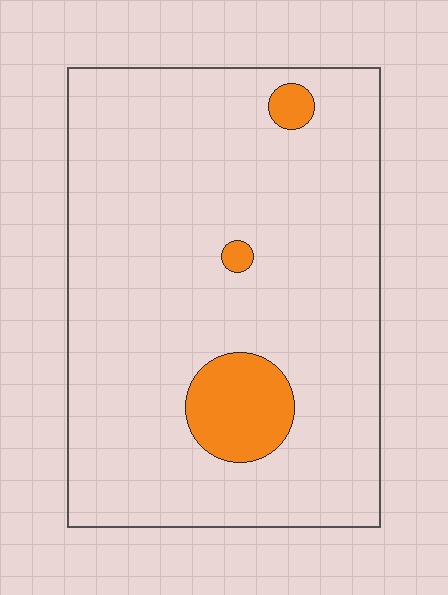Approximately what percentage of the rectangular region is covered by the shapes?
Approximately 10%.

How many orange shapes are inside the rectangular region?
3.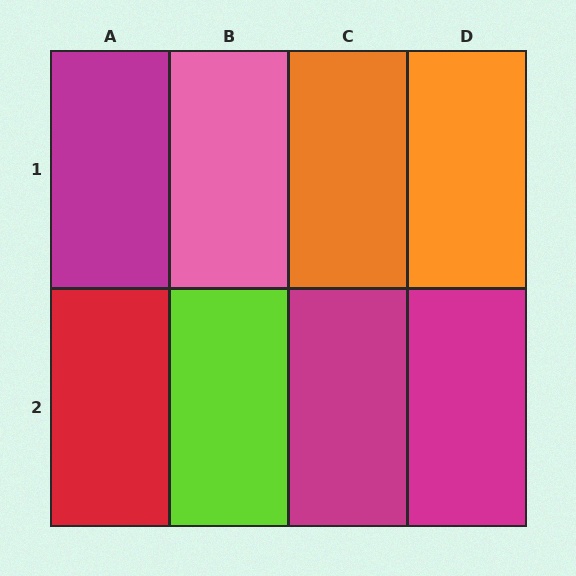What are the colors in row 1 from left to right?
Magenta, pink, orange, orange.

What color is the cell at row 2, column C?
Magenta.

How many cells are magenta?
3 cells are magenta.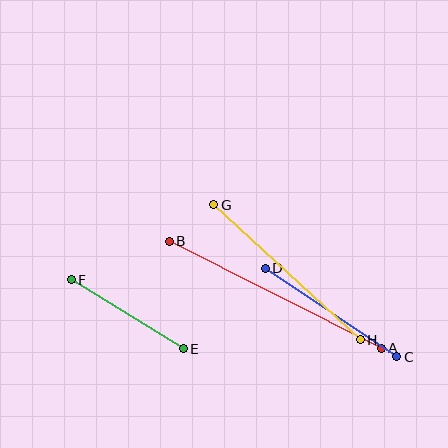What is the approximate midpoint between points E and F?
The midpoint is at approximately (127, 314) pixels.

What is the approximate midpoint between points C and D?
The midpoint is at approximately (331, 312) pixels.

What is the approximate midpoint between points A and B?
The midpoint is at approximately (275, 295) pixels.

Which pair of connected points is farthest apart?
Points A and B are farthest apart.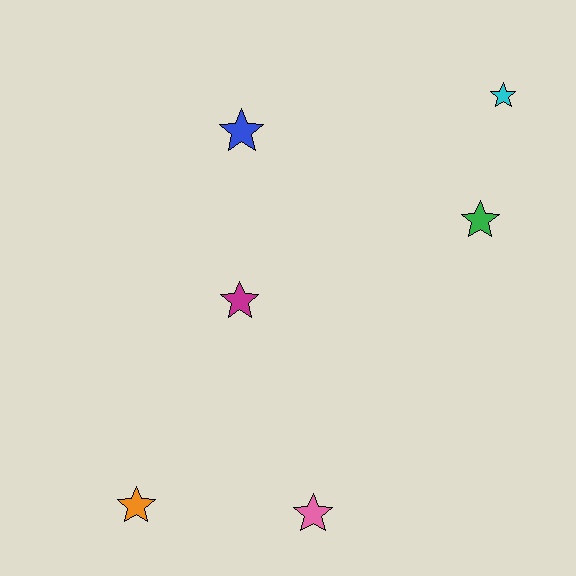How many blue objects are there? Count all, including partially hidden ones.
There is 1 blue object.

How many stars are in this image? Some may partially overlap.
There are 6 stars.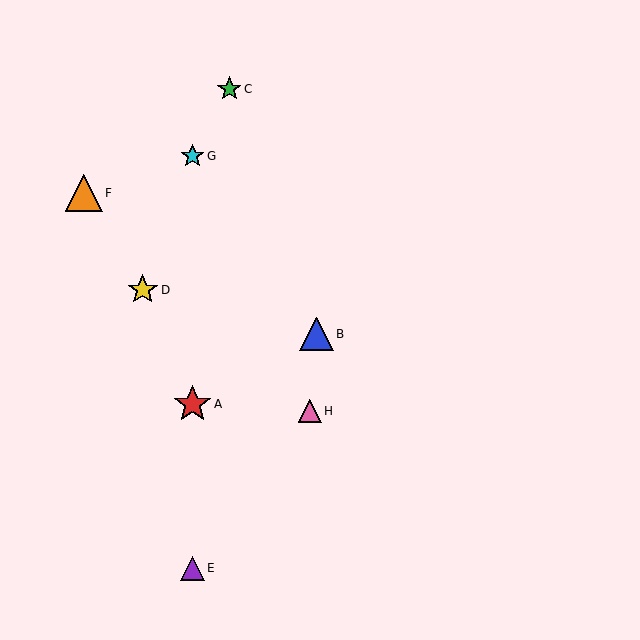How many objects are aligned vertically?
3 objects (A, E, G) are aligned vertically.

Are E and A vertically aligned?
Yes, both are at x≈192.